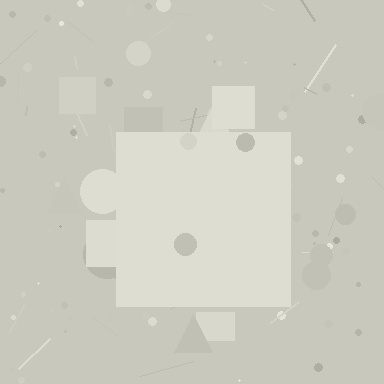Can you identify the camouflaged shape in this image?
The camouflaged shape is a square.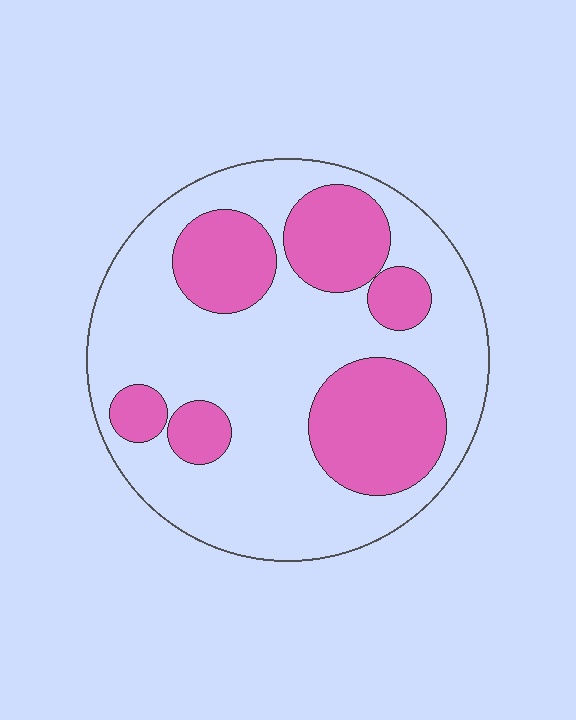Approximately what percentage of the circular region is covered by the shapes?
Approximately 35%.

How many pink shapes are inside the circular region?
6.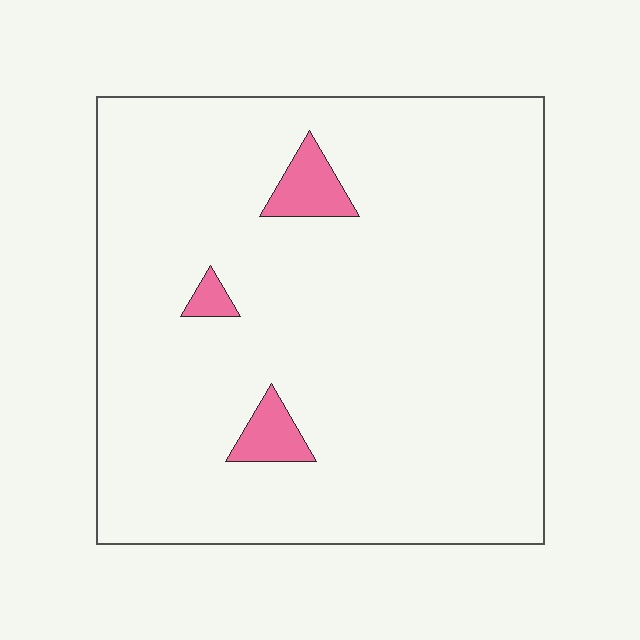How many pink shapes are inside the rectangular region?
3.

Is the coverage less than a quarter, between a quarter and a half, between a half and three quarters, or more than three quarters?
Less than a quarter.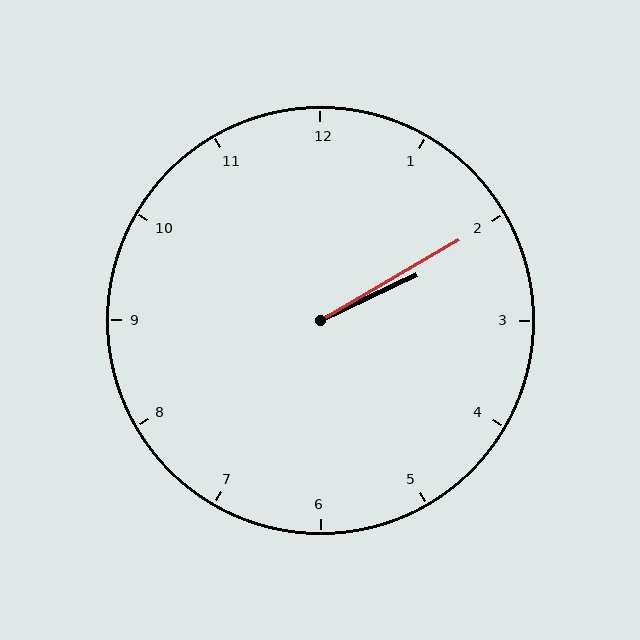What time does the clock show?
2:10.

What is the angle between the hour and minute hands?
Approximately 5 degrees.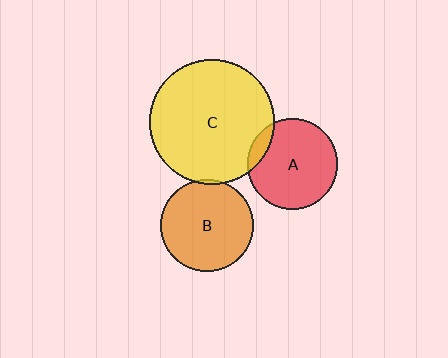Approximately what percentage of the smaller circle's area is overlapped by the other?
Approximately 10%.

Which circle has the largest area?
Circle C (yellow).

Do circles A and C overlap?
Yes.